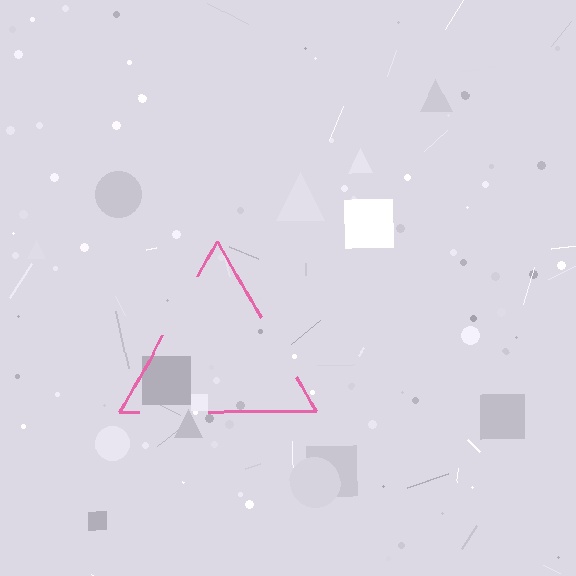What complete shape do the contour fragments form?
The contour fragments form a triangle.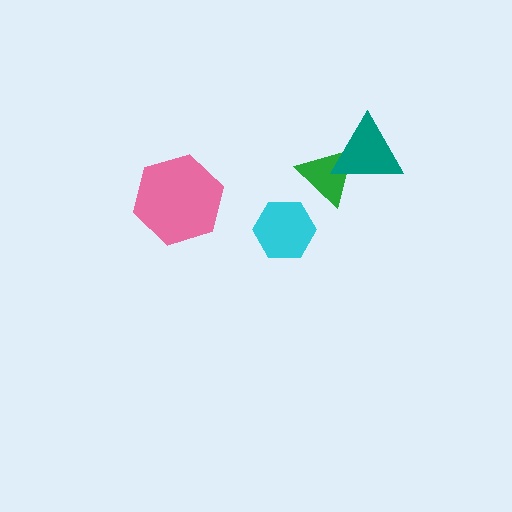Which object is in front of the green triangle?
The teal triangle is in front of the green triangle.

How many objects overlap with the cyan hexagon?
0 objects overlap with the cyan hexagon.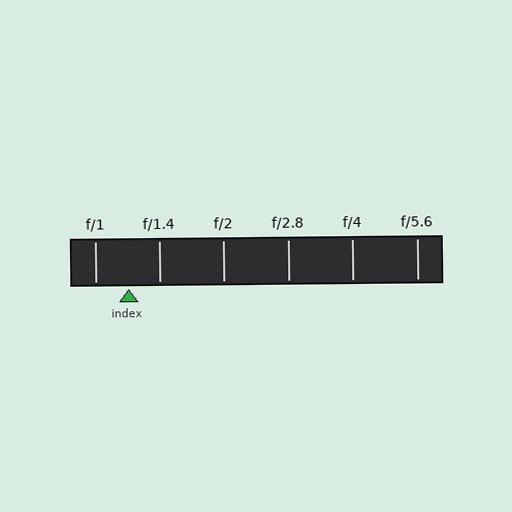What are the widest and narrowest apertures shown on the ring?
The widest aperture shown is f/1 and the narrowest is f/5.6.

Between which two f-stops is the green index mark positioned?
The index mark is between f/1 and f/1.4.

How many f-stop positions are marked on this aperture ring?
There are 6 f-stop positions marked.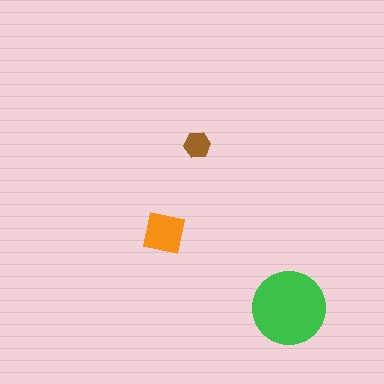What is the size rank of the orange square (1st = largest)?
2nd.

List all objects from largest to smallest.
The green circle, the orange square, the brown hexagon.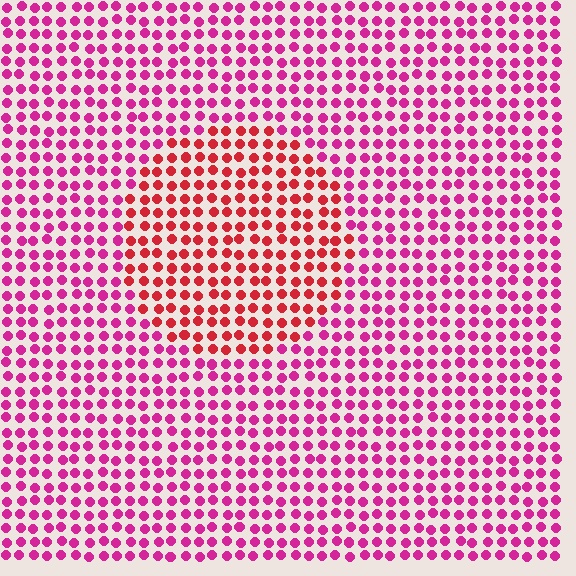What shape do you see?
I see a circle.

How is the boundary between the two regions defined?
The boundary is defined purely by a slight shift in hue (about 34 degrees). Spacing, size, and orientation are identical on both sides.